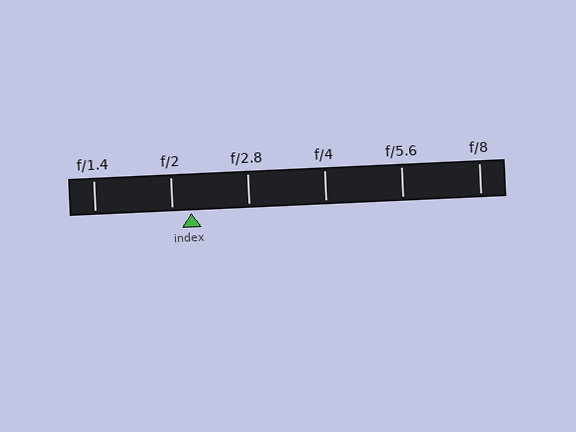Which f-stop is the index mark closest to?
The index mark is closest to f/2.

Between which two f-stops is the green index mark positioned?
The index mark is between f/2 and f/2.8.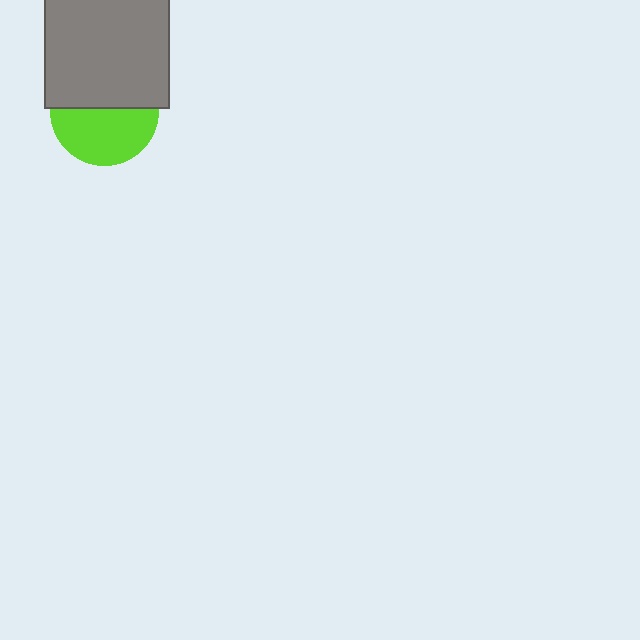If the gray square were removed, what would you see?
You would see the complete lime circle.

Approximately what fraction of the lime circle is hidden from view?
Roughly 48% of the lime circle is hidden behind the gray square.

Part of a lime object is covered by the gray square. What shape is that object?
It is a circle.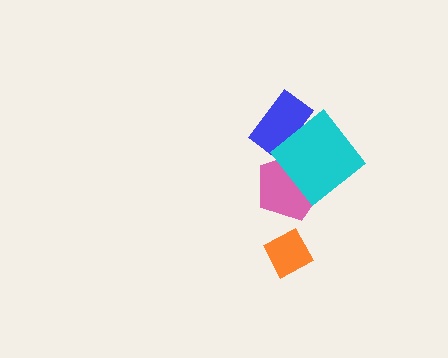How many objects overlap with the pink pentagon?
1 object overlaps with the pink pentagon.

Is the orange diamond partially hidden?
No, no other shape covers it.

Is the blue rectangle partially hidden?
Yes, it is partially covered by another shape.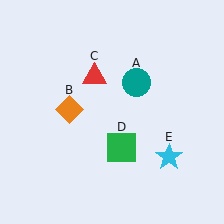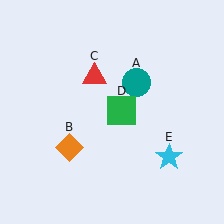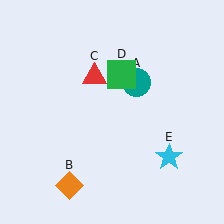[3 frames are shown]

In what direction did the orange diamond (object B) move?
The orange diamond (object B) moved down.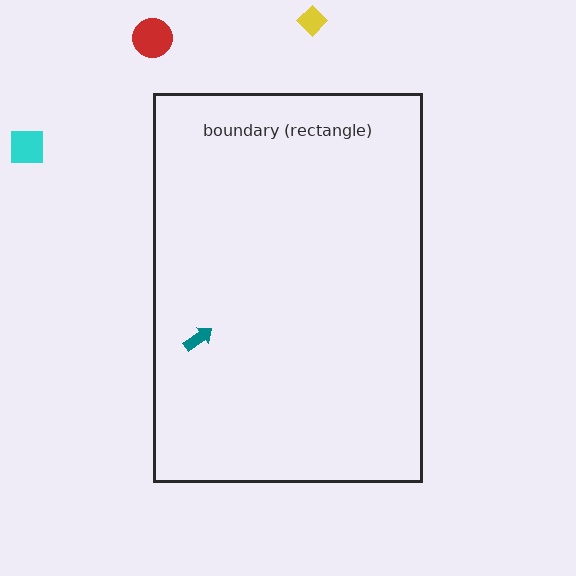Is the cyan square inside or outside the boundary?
Outside.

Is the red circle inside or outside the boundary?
Outside.